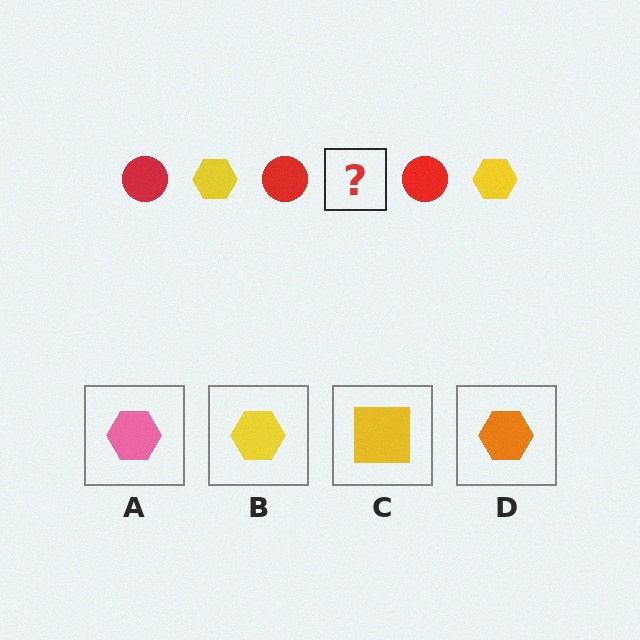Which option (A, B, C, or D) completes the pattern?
B.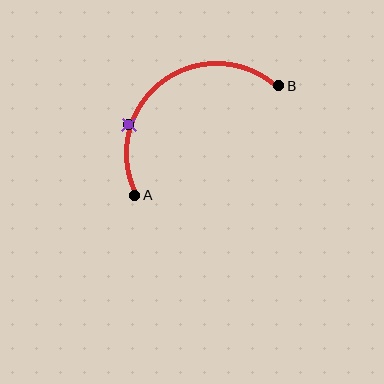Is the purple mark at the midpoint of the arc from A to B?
No. The purple mark lies on the arc but is closer to endpoint A. The arc midpoint would be at the point on the curve equidistant along the arc from both A and B.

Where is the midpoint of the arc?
The arc midpoint is the point on the curve farthest from the straight line joining A and B. It sits above and to the left of that line.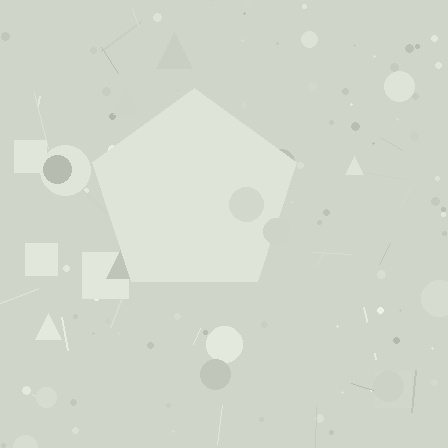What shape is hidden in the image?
A pentagon is hidden in the image.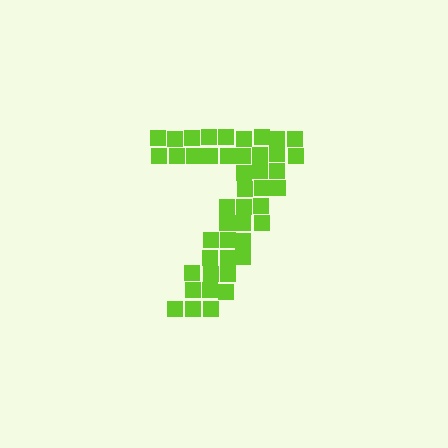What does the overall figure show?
The overall figure shows the digit 7.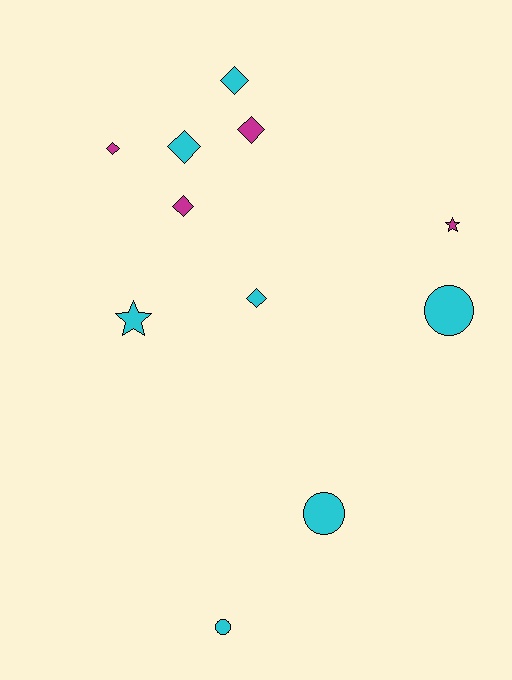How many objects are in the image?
There are 11 objects.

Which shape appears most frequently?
Diamond, with 6 objects.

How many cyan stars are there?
There is 1 cyan star.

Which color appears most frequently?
Cyan, with 7 objects.